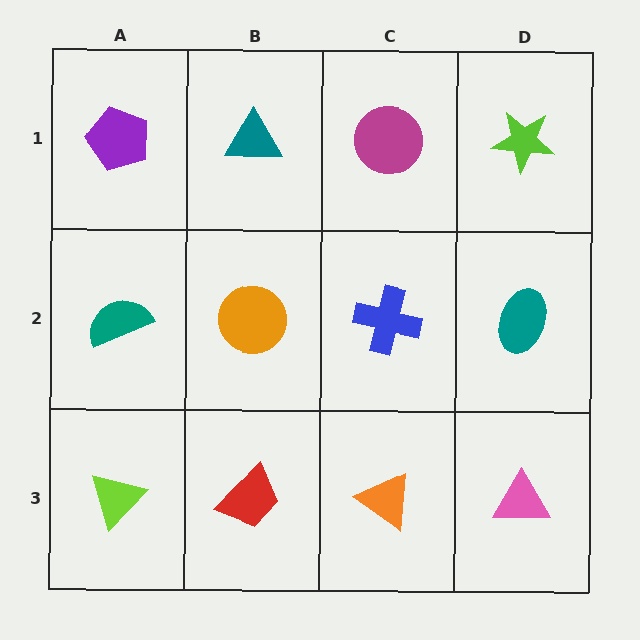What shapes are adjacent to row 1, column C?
A blue cross (row 2, column C), a teal triangle (row 1, column B), a lime star (row 1, column D).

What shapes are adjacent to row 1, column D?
A teal ellipse (row 2, column D), a magenta circle (row 1, column C).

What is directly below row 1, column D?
A teal ellipse.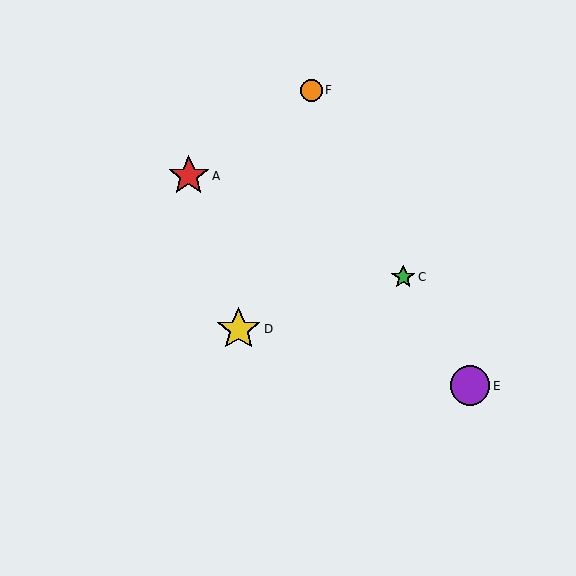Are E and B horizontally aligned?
Yes, both are at y≈386.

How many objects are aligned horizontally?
2 objects (B, E) are aligned horizontally.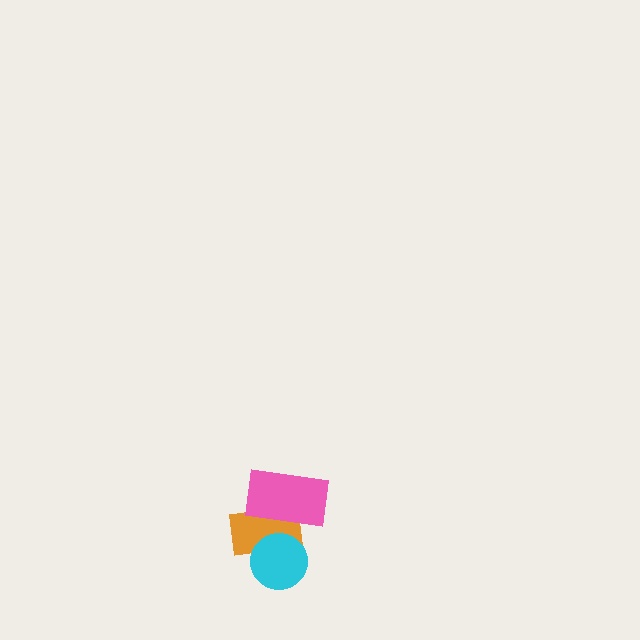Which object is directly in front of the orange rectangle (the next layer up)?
The pink rectangle is directly in front of the orange rectangle.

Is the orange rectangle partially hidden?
Yes, it is partially covered by another shape.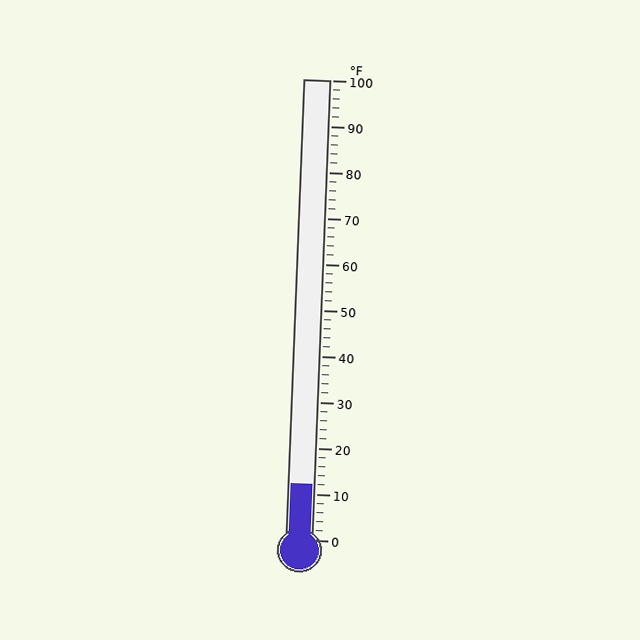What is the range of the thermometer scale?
The thermometer scale ranges from 0°F to 100°F.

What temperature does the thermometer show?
The thermometer shows approximately 12°F.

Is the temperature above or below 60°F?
The temperature is below 60°F.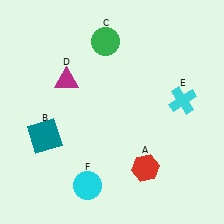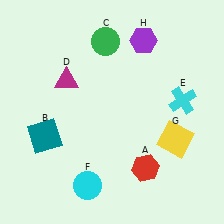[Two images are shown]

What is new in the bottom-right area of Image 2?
A yellow square (G) was added in the bottom-right area of Image 2.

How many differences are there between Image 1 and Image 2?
There are 2 differences between the two images.